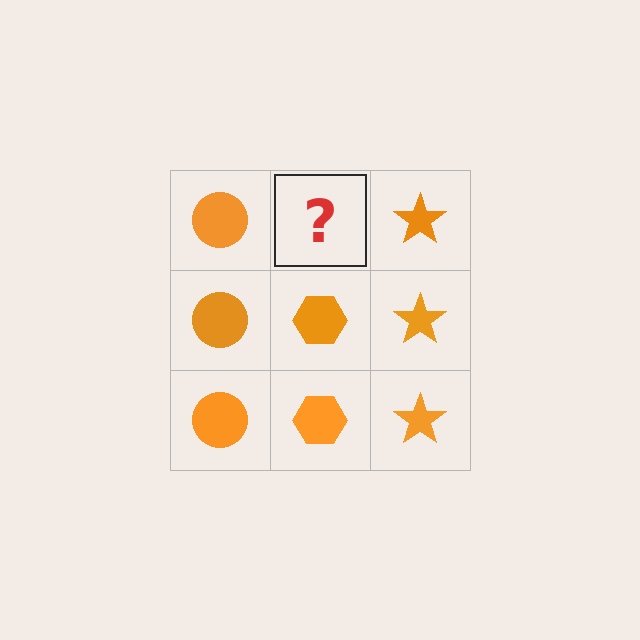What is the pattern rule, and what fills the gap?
The rule is that each column has a consistent shape. The gap should be filled with an orange hexagon.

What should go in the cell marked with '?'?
The missing cell should contain an orange hexagon.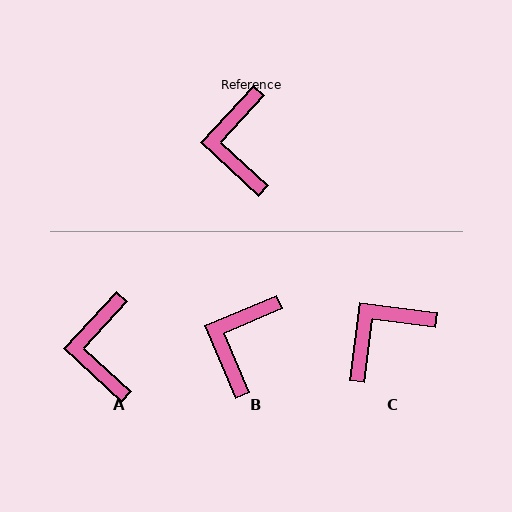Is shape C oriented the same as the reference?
No, it is off by about 55 degrees.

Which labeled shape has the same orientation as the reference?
A.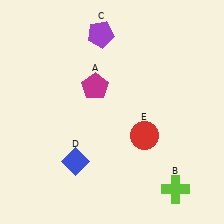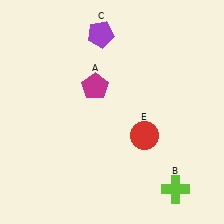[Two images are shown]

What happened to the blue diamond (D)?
The blue diamond (D) was removed in Image 2. It was in the bottom-left area of Image 1.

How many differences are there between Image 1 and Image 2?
There is 1 difference between the two images.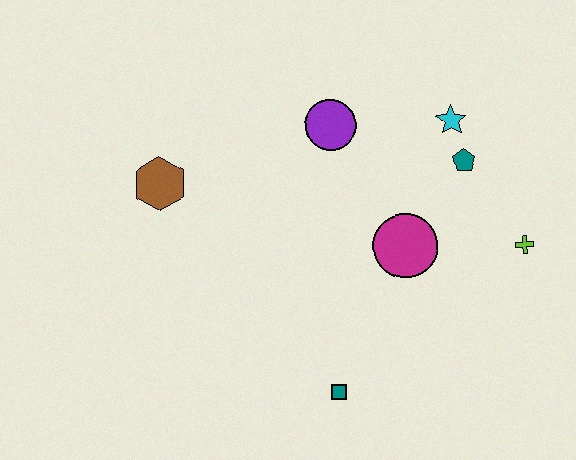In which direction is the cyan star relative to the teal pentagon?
The cyan star is above the teal pentagon.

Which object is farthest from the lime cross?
The brown hexagon is farthest from the lime cross.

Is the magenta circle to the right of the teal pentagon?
No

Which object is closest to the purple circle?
The cyan star is closest to the purple circle.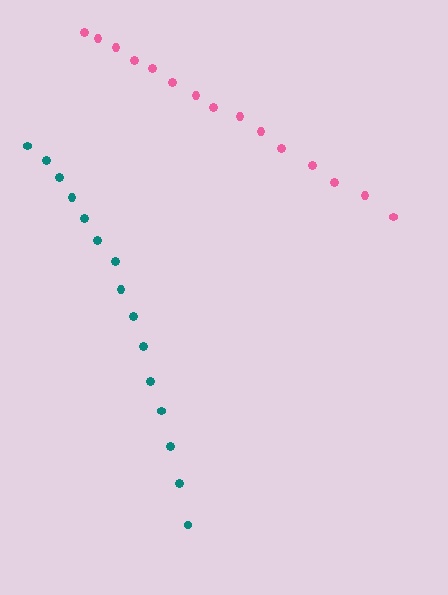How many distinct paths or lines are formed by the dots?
There are 2 distinct paths.